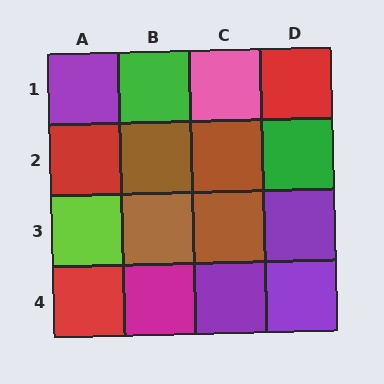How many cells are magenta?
1 cell is magenta.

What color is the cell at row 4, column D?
Purple.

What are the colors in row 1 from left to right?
Purple, green, pink, red.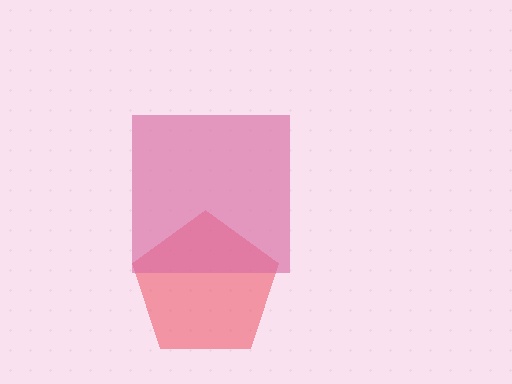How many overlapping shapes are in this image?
There are 2 overlapping shapes in the image.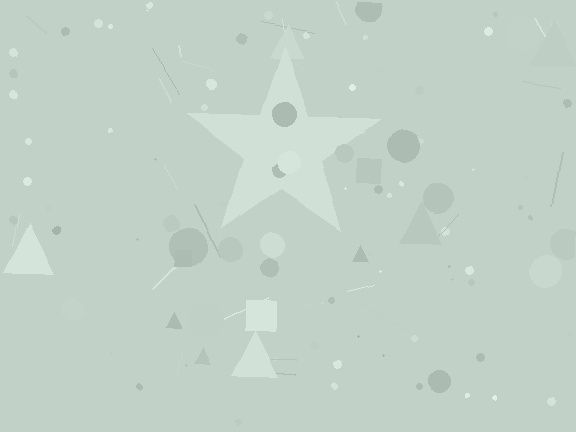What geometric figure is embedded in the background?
A star is embedded in the background.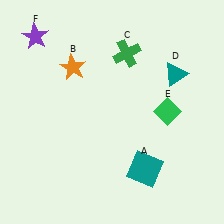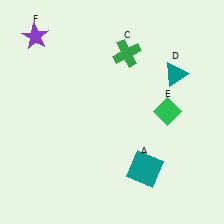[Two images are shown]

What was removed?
The orange star (B) was removed in Image 2.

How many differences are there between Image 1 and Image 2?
There is 1 difference between the two images.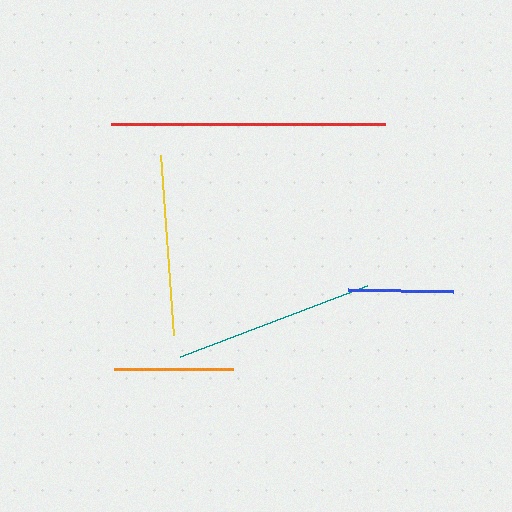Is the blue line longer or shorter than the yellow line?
The yellow line is longer than the blue line.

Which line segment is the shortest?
The blue line is the shortest at approximately 105 pixels.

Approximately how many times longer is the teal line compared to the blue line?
The teal line is approximately 1.9 times the length of the blue line.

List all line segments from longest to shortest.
From longest to shortest: red, teal, yellow, orange, blue.